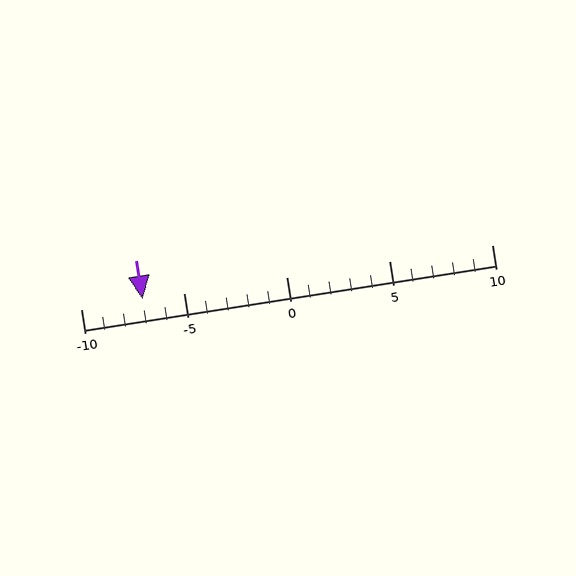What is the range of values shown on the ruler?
The ruler shows values from -10 to 10.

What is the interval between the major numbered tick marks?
The major tick marks are spaced 5 units apart.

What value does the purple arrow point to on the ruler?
The purple arrow points to approximately -7.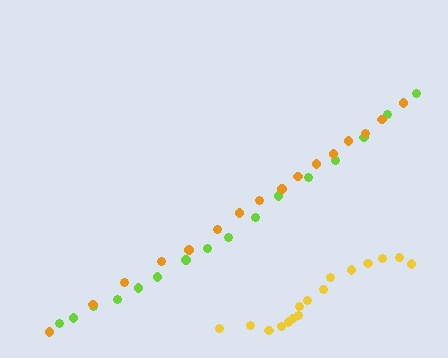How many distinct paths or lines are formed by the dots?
There are 3 distinct paths.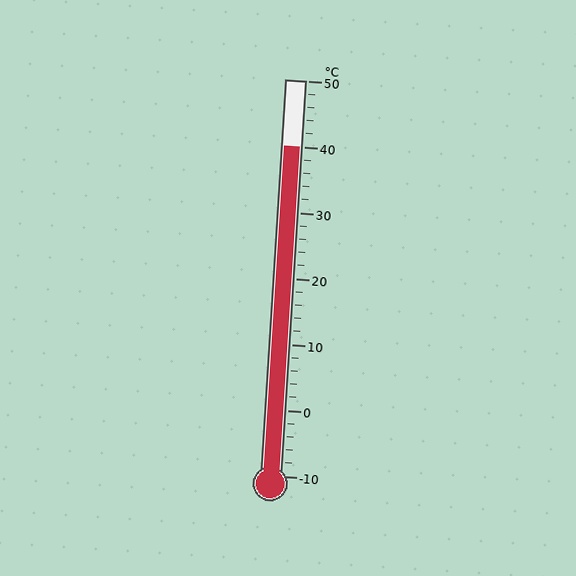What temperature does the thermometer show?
The thermometer shows approximately 40°C.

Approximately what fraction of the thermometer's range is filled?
The thermometer is filled to approximately 85% of its range.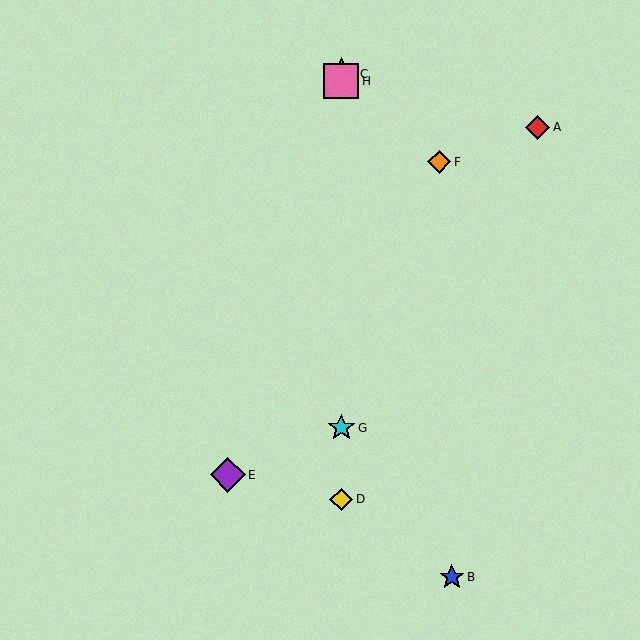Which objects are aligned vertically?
Objects C, D, G, H are aligned vertically.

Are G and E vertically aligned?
No, G is at x≈341 and E is at x≈228.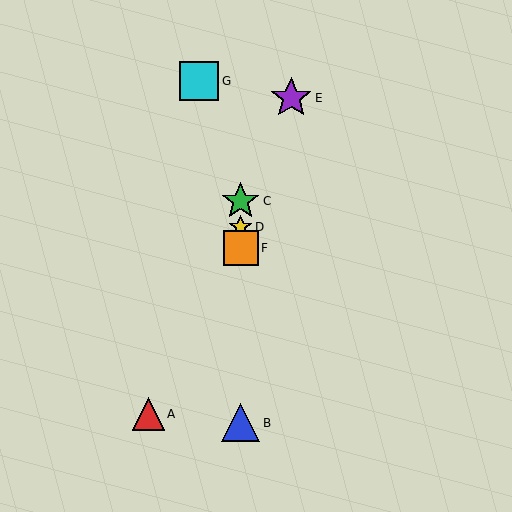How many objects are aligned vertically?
4 objects (B, C, D, F) are aligned vertically.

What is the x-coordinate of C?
Object C is at x≈241.